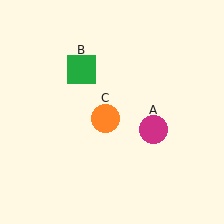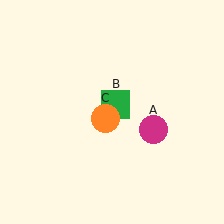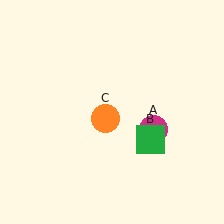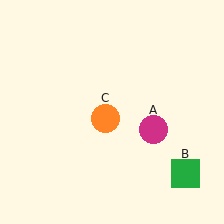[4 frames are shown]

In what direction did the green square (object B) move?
The green square (object B) moved down and to the right.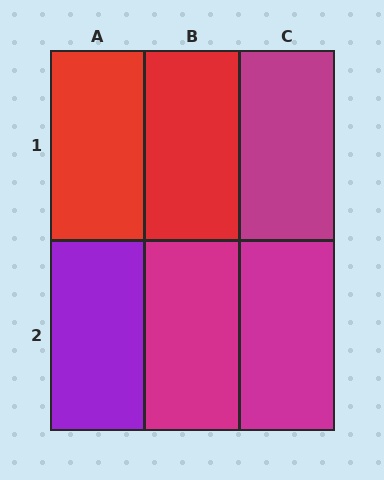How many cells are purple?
1 cell is purple.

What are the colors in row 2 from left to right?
Purple, magenta, magenta.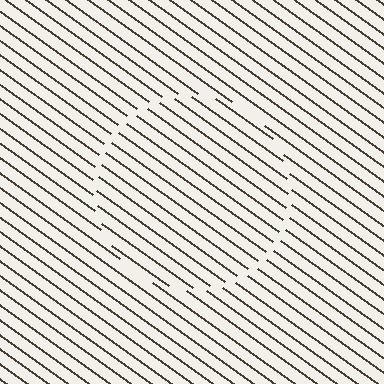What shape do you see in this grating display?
An illusory circle. The interior of the shape contains the same grating, shifted by half a period — the contour is defined by the phase discontinuity where line-ends from the inner and outer gratings abut.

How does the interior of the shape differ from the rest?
The interior of the shape contains the same grating, shifted by half a period — the contour is defined by the phase discontinuity where line-ends from the inner and outer gratings abut.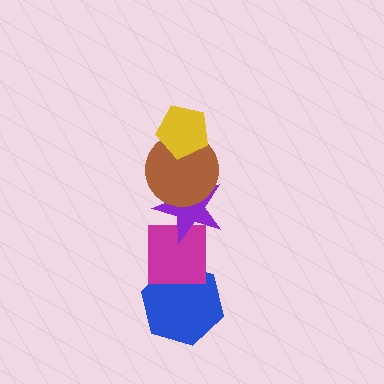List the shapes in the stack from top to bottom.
From top to bottom: the yellow pentagon, the brown circle, the purple star, the magenta square, the blue hexagon.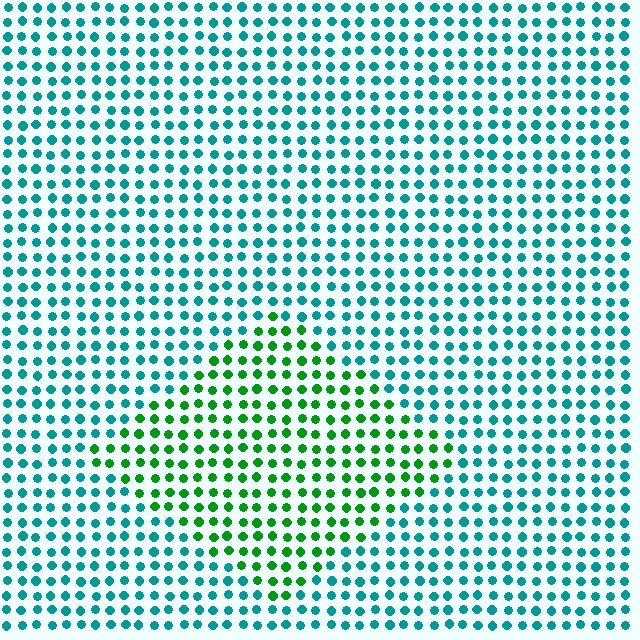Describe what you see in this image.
The image is filled with small teal elements in a uniform arrangement. A diamond-shaped region is visible where the elements are tinted to a slightly different hue, forming a subtle color boundary.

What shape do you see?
I see a diamond.